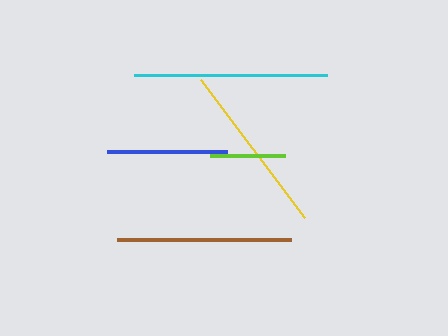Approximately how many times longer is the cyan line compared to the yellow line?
The cyan line is approximately 1.1 times the length of the yellow line.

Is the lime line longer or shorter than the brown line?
The brown line is longer than the lime line.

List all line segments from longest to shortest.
From longest to shortest: cyan, brown, yellow, blue, lime.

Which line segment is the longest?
The cyan line is the longest at approximately 193 pixels.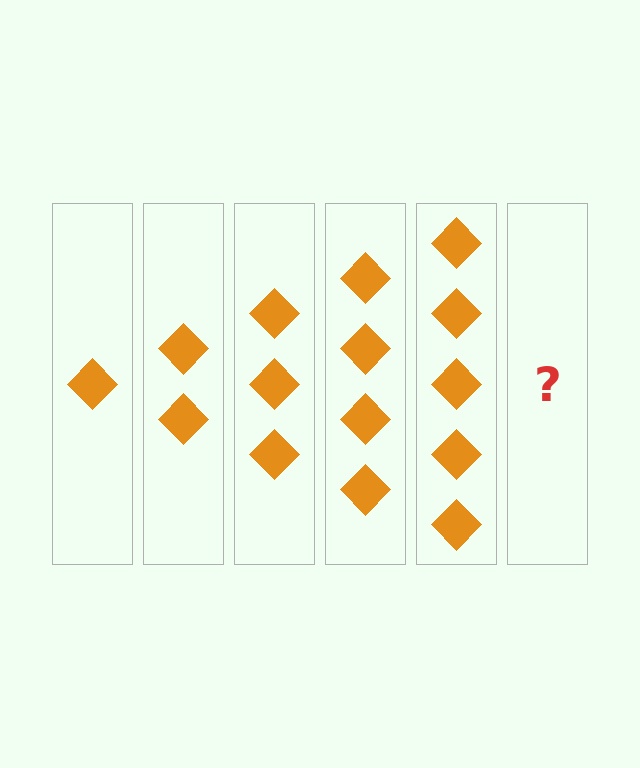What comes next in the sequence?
The next element should be 6 diamonds.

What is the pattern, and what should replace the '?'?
The pattern is that each step adds one more diamond. The '?' should be 6 diamonds.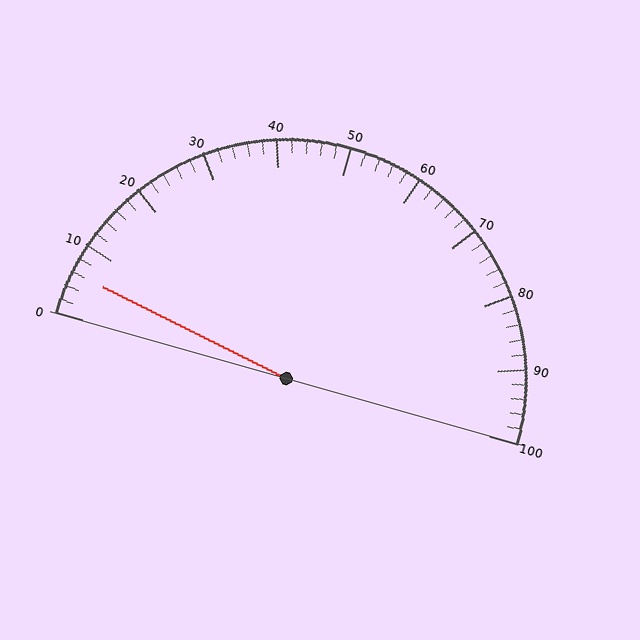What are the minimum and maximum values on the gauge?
The gauge ranges from 0 to 100.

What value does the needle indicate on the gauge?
The needle indicates approximately 6.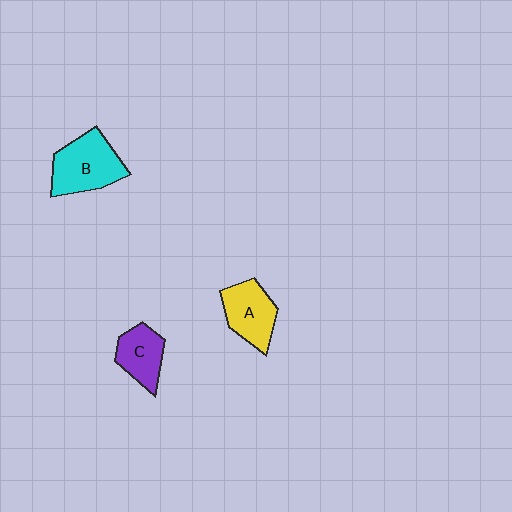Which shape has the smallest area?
Shape C (purple).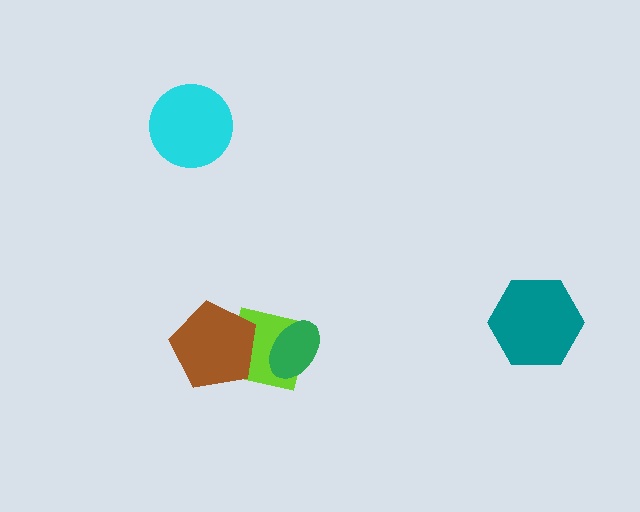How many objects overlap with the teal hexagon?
0 objects overlap with the teal hexagon.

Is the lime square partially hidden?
Yes, it is partially covered by another shape.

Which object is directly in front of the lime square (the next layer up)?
The green ellipse is directly in front of the lime square.